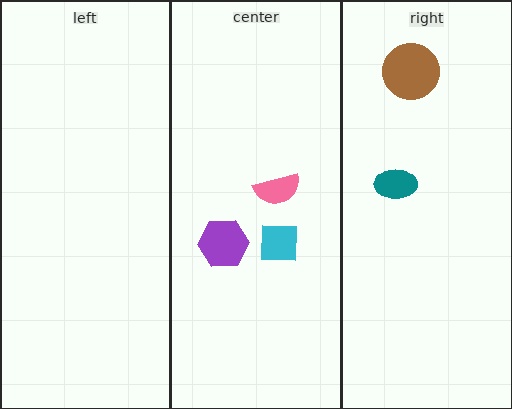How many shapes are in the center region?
3.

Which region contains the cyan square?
The center region.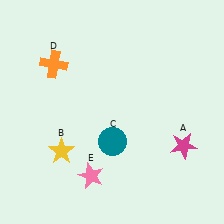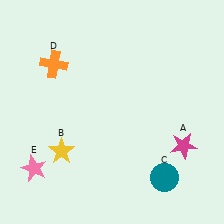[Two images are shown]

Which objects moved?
The objects that moved are: the teal circle (C), the pink star (E).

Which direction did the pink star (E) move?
The pink star (E) moved left.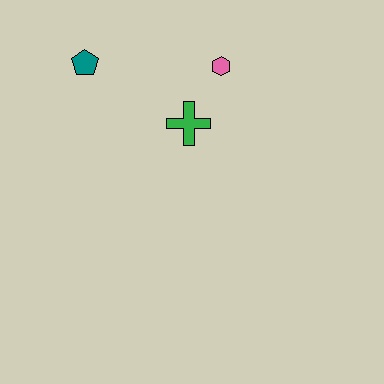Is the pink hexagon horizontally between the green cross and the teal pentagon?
No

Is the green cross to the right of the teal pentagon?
Yes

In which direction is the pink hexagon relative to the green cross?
The pink hexagon is above the green cross.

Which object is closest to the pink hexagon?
The green cross is closest to the pink hexagon.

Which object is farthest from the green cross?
The teal pentagon is farthest from the green cross.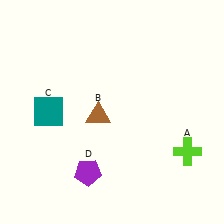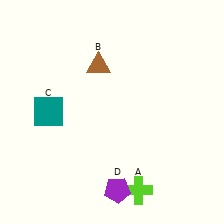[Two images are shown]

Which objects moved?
The objects that moved are: the lime cross (A), the brown triangle (B), the purple pentagon (D).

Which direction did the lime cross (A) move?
The lime cross (A) moved left.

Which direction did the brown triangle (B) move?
The brown triangle (B) moved up.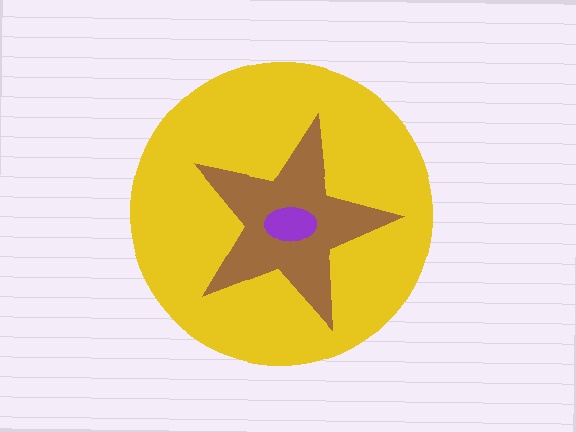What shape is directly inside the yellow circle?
The brown star.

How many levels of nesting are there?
3.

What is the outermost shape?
The yellow circle.